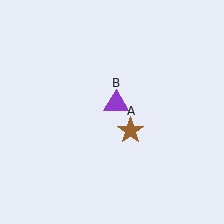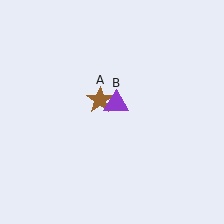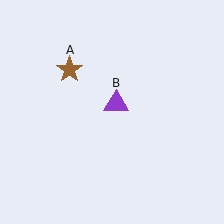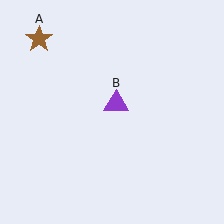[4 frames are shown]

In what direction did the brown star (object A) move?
The brown star (object A) moved up and to the left.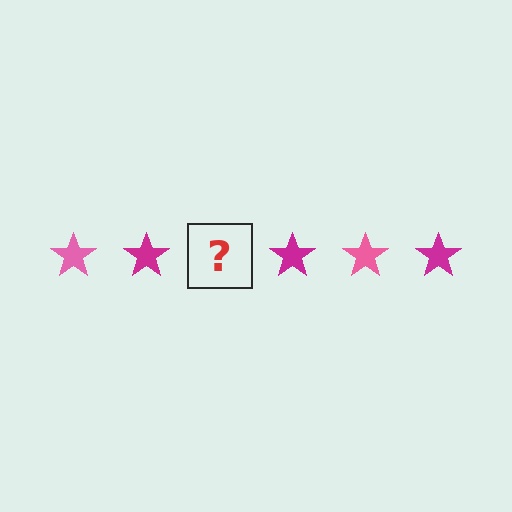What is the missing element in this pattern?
The missing element is a pink star.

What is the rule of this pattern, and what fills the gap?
The rule is that the pattern cycles through pink, magenta stars. The gap should be filled with a pink star.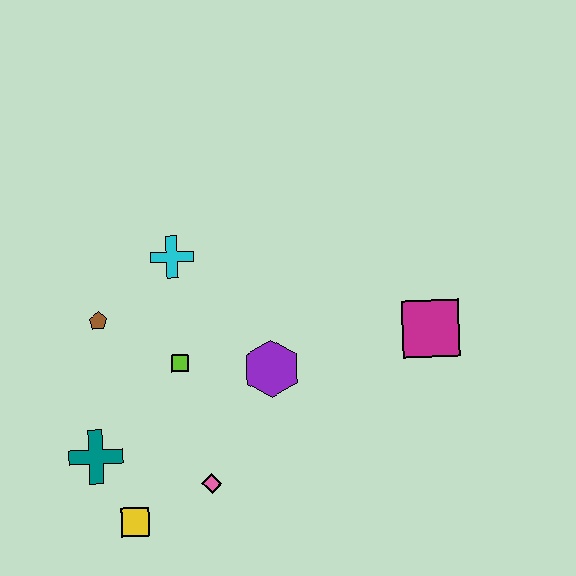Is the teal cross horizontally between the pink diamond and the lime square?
No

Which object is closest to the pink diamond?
The yellow square is closest to the pink diamond.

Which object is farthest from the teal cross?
The magenta square is farthest from the teal cross.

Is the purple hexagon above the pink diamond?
Yes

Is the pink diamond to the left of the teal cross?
No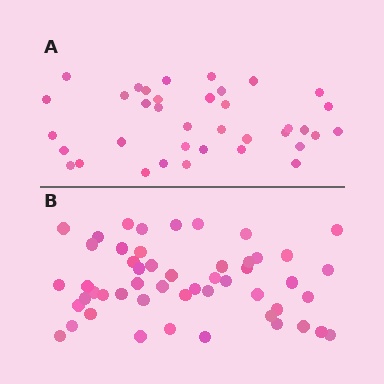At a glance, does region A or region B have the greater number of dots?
Region B (the bottom region) has more dots.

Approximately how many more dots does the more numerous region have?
Region B has approximately 15 more dots than region A.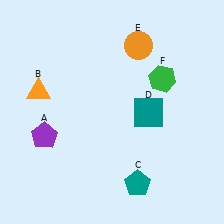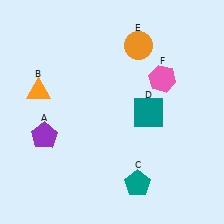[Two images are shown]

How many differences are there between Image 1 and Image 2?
There is 1 difference between the two images.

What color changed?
The hexagon (F) changed from green in Image 1 to pink in Image 2.